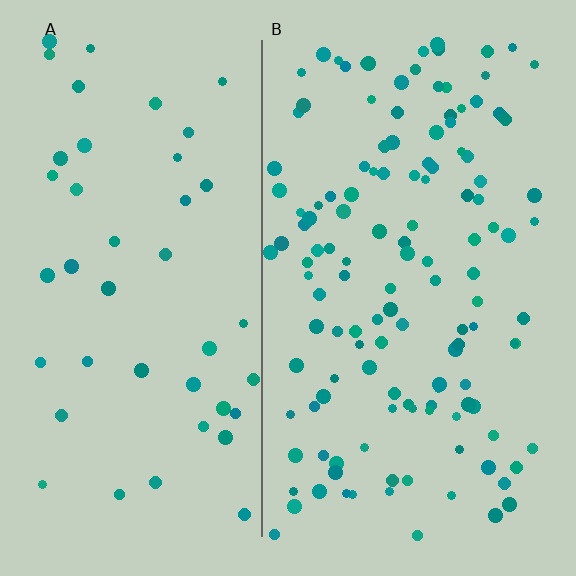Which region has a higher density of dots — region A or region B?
B (the right).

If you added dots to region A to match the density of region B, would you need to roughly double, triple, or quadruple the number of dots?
Approximately triple.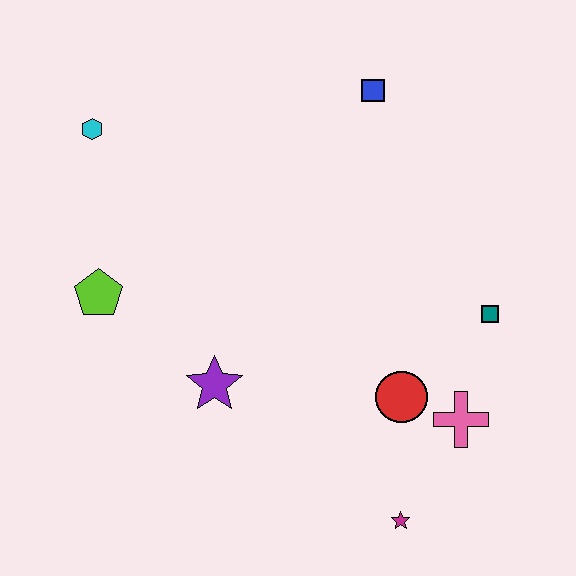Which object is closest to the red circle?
The pink cross is closest to the red circle.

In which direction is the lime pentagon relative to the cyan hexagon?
The lime pentagon is below the cyan hexagon.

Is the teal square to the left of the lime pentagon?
No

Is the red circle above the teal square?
No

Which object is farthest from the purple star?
The blue square is farthest from the purple star.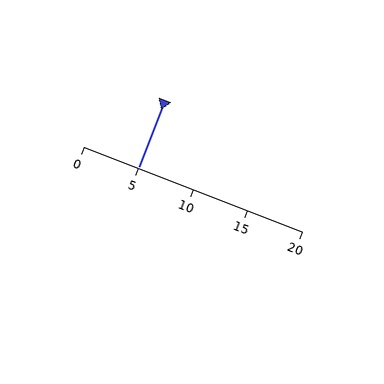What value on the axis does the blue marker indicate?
The marker indicates approximately 5.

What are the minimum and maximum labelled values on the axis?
The axis runs from 0 to 20.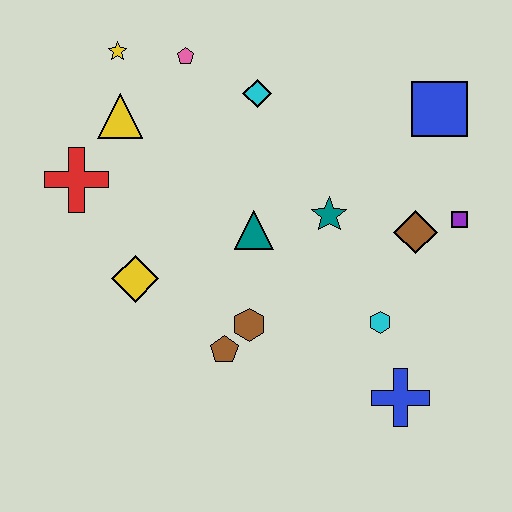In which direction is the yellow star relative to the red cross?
The yellow star is above the red cross.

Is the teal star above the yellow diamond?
Yes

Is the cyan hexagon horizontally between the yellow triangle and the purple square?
Yes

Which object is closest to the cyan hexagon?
The blue cross is closest to the cyan hexagon.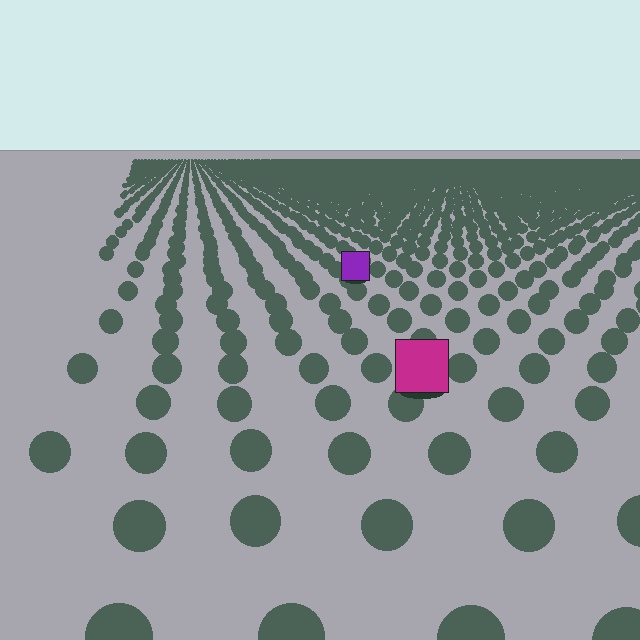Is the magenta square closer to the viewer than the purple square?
Yes. The magenta square is closer — you can tell from the texture gradient: the ground texture is coarser near it.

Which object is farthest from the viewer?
The purple square is farthest from the viewer. It appears smaller and the ground texture around it is denser.